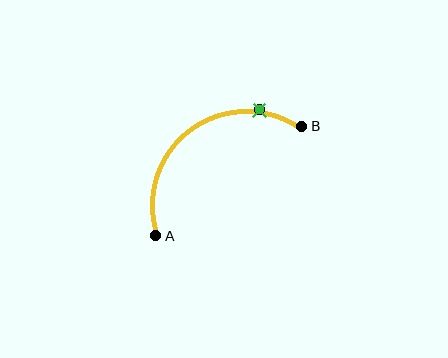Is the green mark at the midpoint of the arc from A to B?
No. The green mark lies on the arc but is closer to endpoint B. The arc midpoint would be at the point on the curve equidistant along the arc from both A and B.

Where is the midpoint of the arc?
The arc midpoint is the point on the curve farthest from the straight line joining A and B. It sits above and to the left of that line.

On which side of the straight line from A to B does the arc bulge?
The arc bulges above and to the left of the straight line connecting A and B.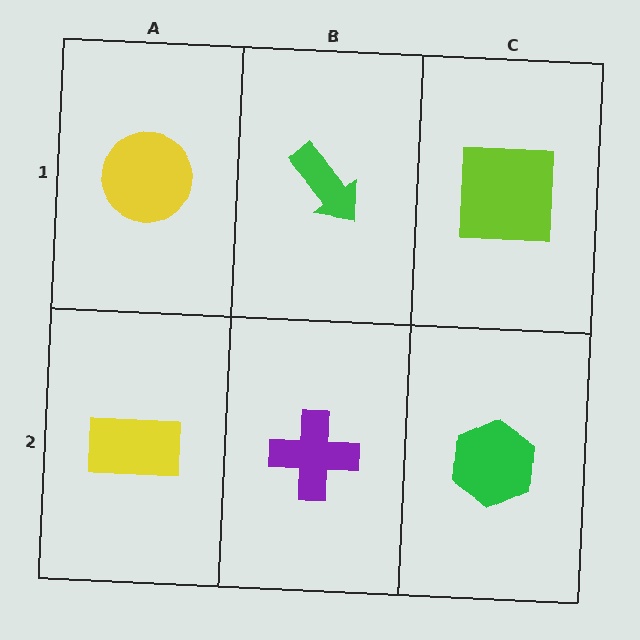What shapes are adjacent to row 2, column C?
A lime square (row 1, column C), a purple cross (row 2, column B).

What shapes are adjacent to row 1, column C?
A green hexagon (row 2, column C), a green arrow (row 1, column B).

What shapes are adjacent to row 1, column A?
A yellow rectangle (row 2, column A), a green arrow (row 1, column B).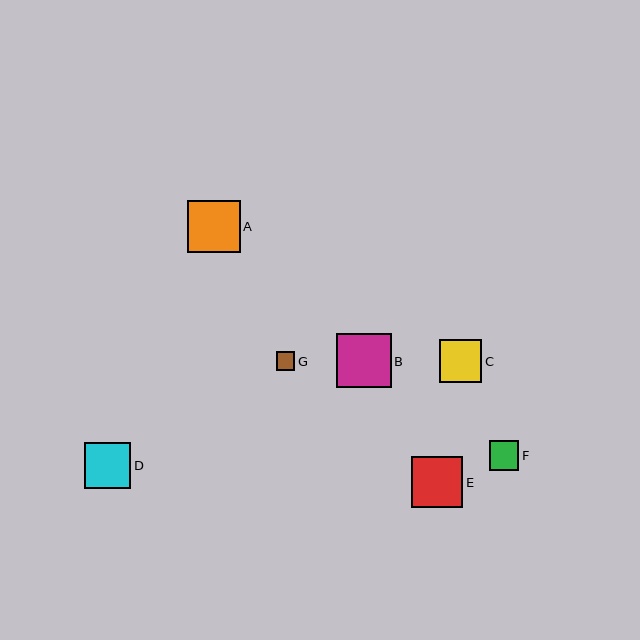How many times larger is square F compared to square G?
Square F is approximately 1.6 times the size of square G.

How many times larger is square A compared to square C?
Square A is approximately 1.2 times the size of square C.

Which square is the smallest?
Square G is the smallest with a size of approximately 19 pixels.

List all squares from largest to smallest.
From largest to smallest: B, A, E, D, C, F, G.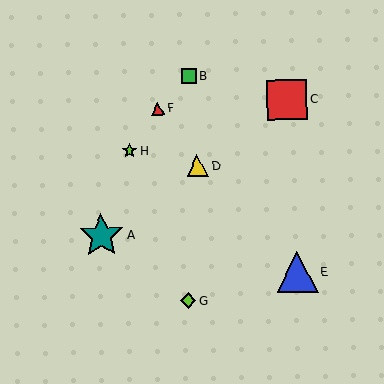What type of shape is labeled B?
Shape B is a green square.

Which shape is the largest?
The teal star (labeled A) is the largest.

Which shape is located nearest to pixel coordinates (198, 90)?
The green square (labeled B) at (189, 76) is nearest to that location.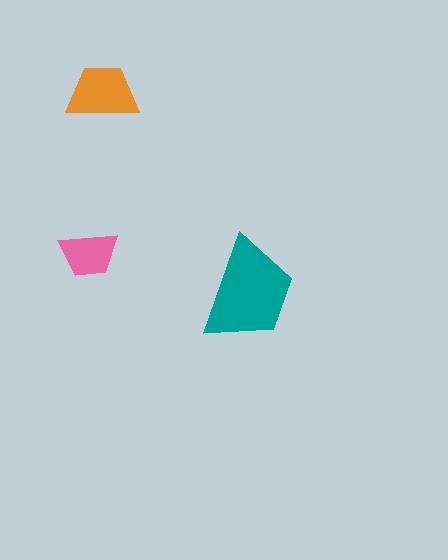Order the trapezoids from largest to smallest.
the teal one, the orange one, the pink one.